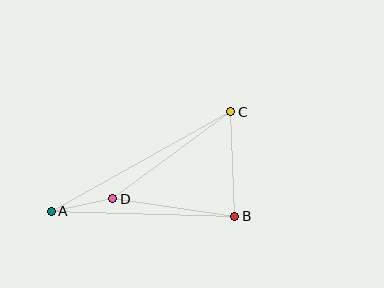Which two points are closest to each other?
Points A and D are closest to each other.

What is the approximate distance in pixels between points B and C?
The distance between B and C is approximately 104 pixels.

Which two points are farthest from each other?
Points A and C are farthest from each other.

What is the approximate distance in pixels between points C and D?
The distance between C and D is approximately 147 pixels.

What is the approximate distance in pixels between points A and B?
The distance between A and B is approximately 183 pixels.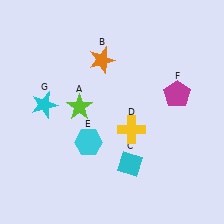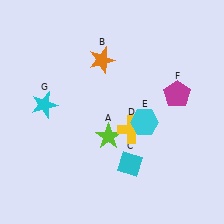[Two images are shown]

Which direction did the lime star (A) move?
The lime star (A) moved down.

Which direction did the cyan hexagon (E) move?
The cyan hexagon (E) moved right.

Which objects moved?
The objects that moved are: the lime star (A), the cyan hexagon (E).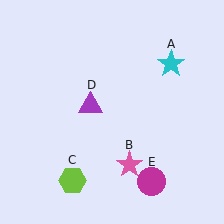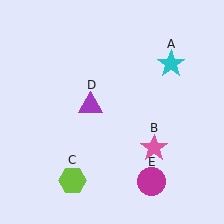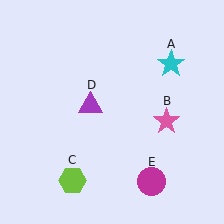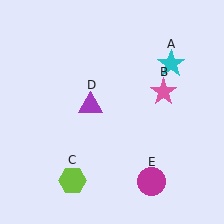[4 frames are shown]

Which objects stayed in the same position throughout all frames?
Cyan star (object A) and lime hexagon (object C) and purple triangle (object D) and magenta circle (object E) remained stationary.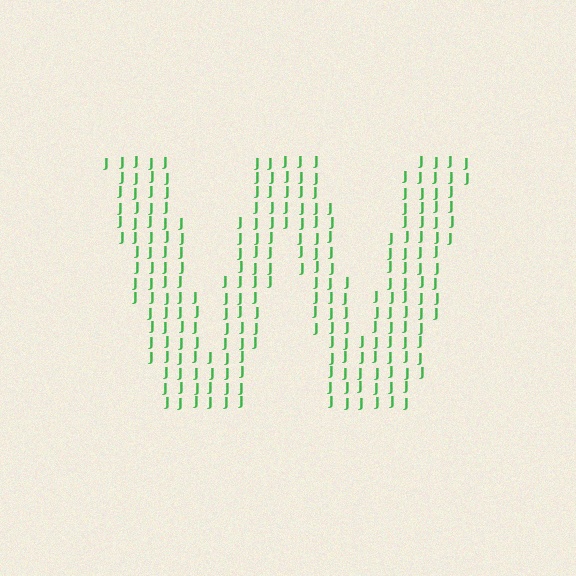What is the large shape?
The large shape is the letter W.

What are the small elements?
The small elements are letter J's.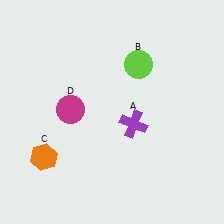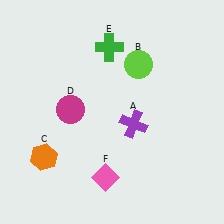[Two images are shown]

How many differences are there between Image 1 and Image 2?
There are 2 differences between the two images.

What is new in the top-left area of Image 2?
A green cross (E) was added in the top-left area of Image 2.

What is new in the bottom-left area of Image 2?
A pink diamond (F) was added in the bottom-left area of Image 2.